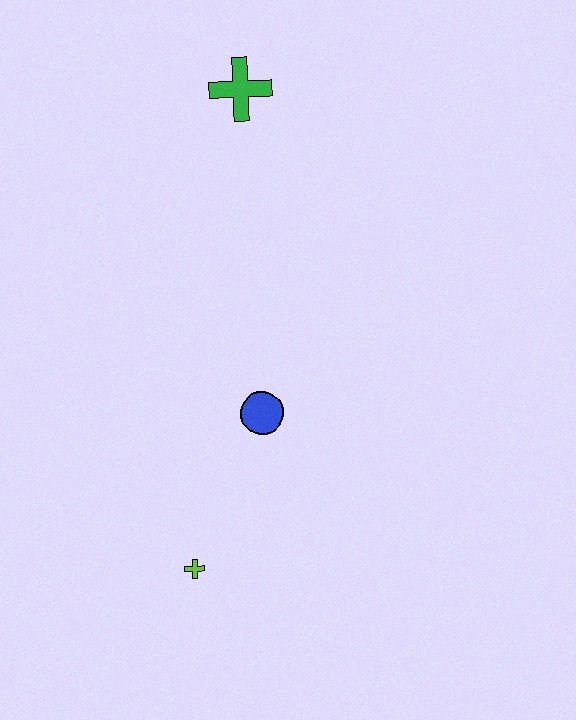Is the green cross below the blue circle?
No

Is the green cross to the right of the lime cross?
Yes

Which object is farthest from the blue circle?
The green cross is farthest from the blue circle.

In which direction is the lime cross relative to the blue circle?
The lime cross is below the blue circle.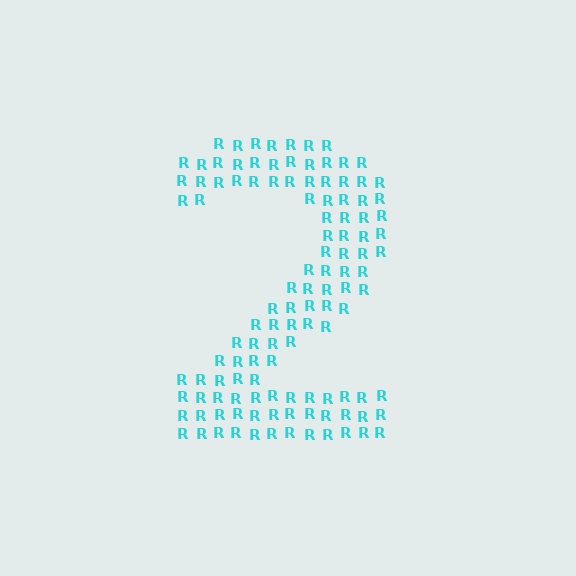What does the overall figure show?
The overall figure shows the digit 2.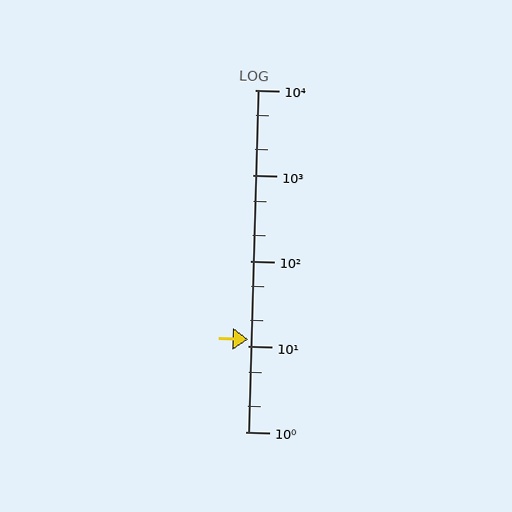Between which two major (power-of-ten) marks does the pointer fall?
The pointer is between 10 and 100.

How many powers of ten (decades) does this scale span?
The scale spans 4 decades, from 1 to 10000.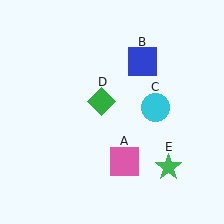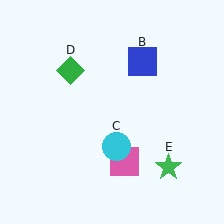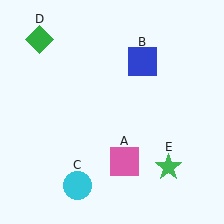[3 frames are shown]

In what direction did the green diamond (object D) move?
The green diamond (object D) moved up and to the left.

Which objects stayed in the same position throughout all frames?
Pink square (object A) and blue square (object B) and green star (object E) remained stationary.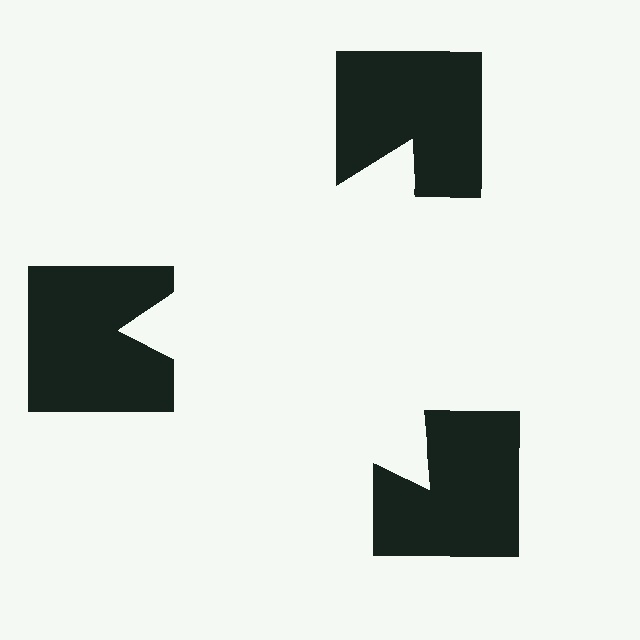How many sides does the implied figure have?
3 sides.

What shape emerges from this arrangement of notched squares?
An illusory triangle — its edges are inferred from the aligned wedge cuts in the notched squares, not physically drawn.